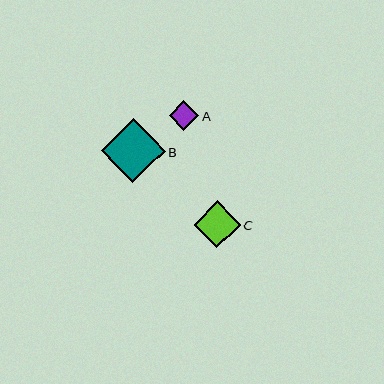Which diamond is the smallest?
Diamond A is the smallest with a size of approximately 29 pixels.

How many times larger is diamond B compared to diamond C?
Diamond B is approximately 1.4 times the size of diamond C.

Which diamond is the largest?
Diamond B is the largest with a size of approximately 64 pixels.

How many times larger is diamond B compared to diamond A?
Diamond B is approximately 2.2 times the size of diamond A.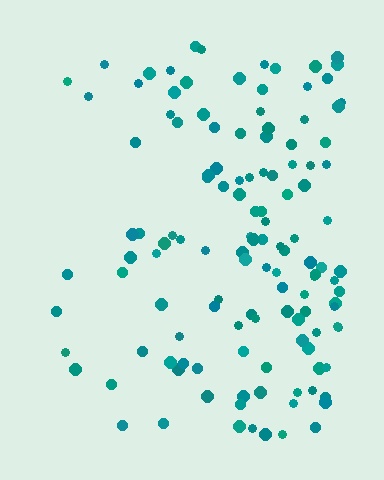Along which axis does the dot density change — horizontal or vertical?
Horizontal.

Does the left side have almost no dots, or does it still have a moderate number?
Still a moderate number, just noticeably fewer than the right.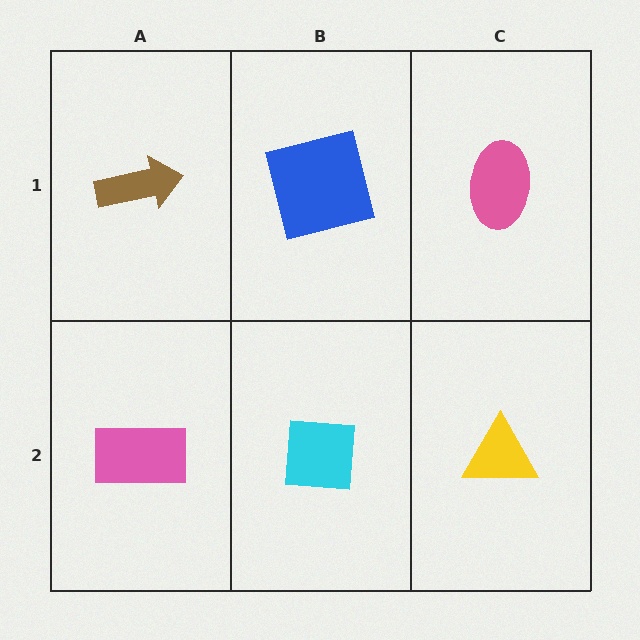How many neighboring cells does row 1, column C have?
2.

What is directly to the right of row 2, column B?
A yellow triangle.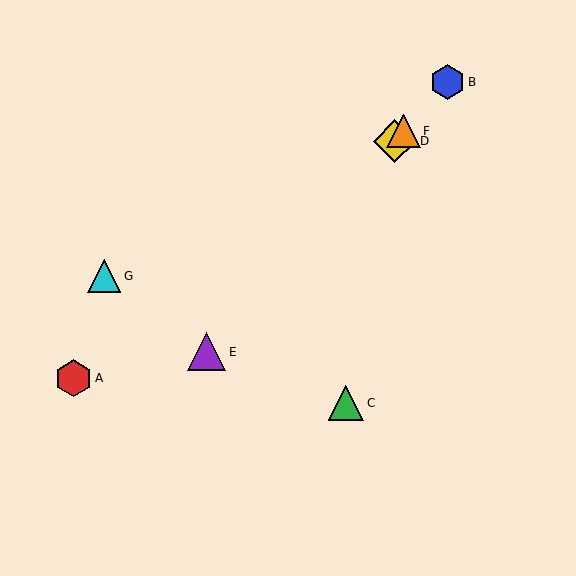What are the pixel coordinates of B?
Object B is at (448, 82).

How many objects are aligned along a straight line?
4 objects (B, D, E, F) are aligned along a straight line.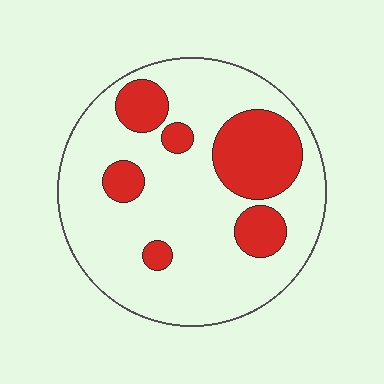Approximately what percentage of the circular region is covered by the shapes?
Approximately 25%.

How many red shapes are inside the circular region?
6.